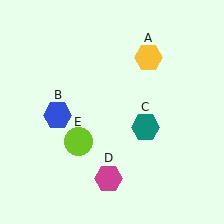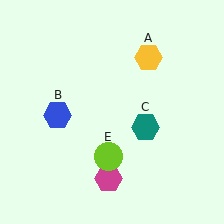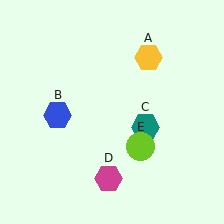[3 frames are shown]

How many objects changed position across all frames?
1 object changed position: lime circle (object E).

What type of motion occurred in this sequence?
The lime circle (object E) rotated counterclockwise around the center of the scene.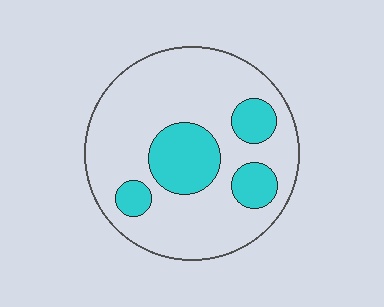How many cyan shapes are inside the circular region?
4.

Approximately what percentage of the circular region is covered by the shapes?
Approximately 25%.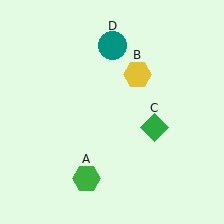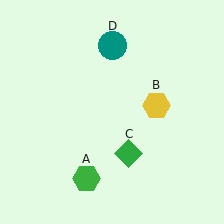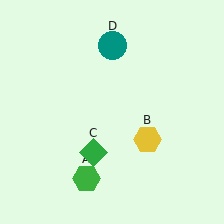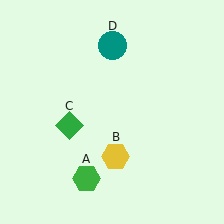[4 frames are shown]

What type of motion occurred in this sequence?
The yellow hexagon (object B), green diamond (object C) rotated clockwise around the center of the scene.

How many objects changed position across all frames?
2 objects changed position: yellow hexagon (object B), green diamond (object C).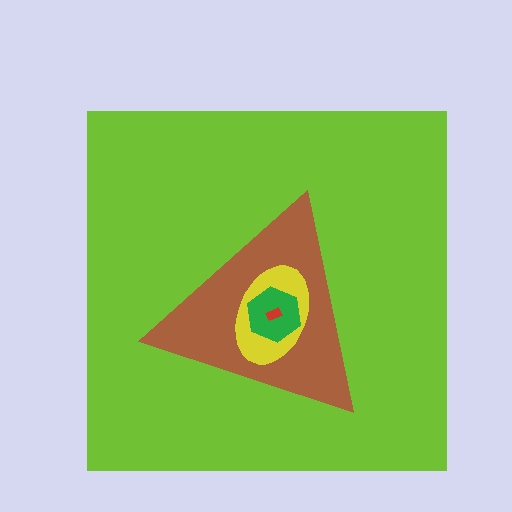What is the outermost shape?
The lime square.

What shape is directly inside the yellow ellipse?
The green hexagon.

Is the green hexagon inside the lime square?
Yes.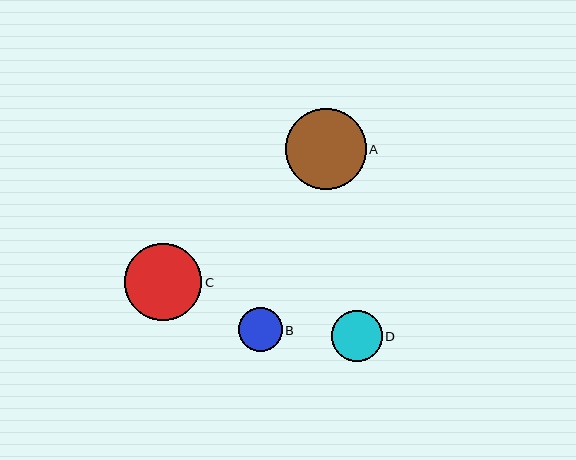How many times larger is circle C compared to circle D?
Circle C is approximately 1.5 times the size of circle D.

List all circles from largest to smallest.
From largest to smallest: A, C, D, B.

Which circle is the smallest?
Circle B is the smallest with a size of approximately 44 pixels.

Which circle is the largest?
Circle A is the largest with a size of approximately 81 pixels.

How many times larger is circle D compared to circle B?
Circle D is approximately 1.2 times the size of circle B.